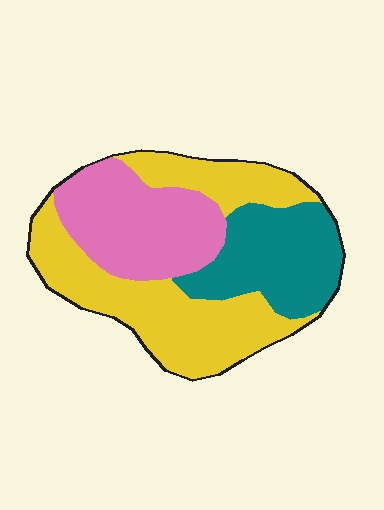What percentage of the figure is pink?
Pink covers 28% of the figure.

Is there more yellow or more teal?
Yellow.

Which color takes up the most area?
Yellow, at roughly 45%.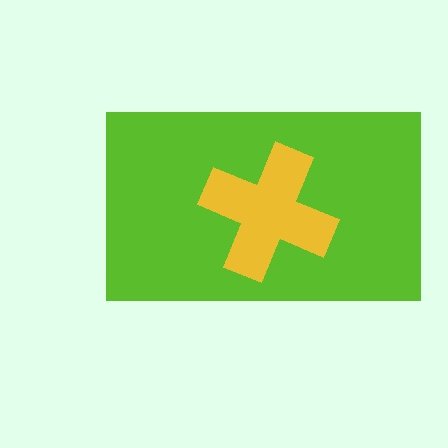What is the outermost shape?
The lime rectangle.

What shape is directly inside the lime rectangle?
The yellow cross.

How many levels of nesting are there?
2.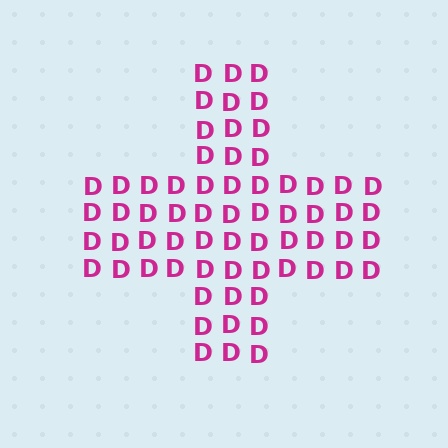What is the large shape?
The large shape is a cross.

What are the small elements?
The small elements are letter D's.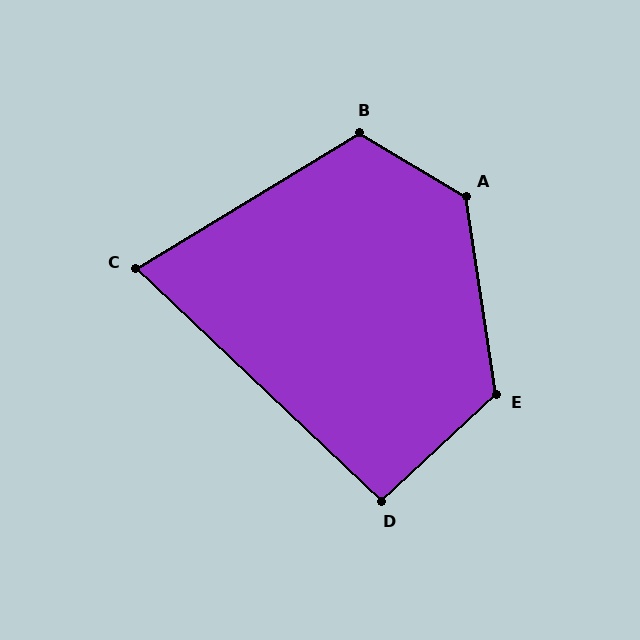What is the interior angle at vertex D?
Approximately 94 degrees (approximately right).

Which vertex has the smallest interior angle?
C, at approximately 75 degrees.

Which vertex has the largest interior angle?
A, at approximately 129 degrees.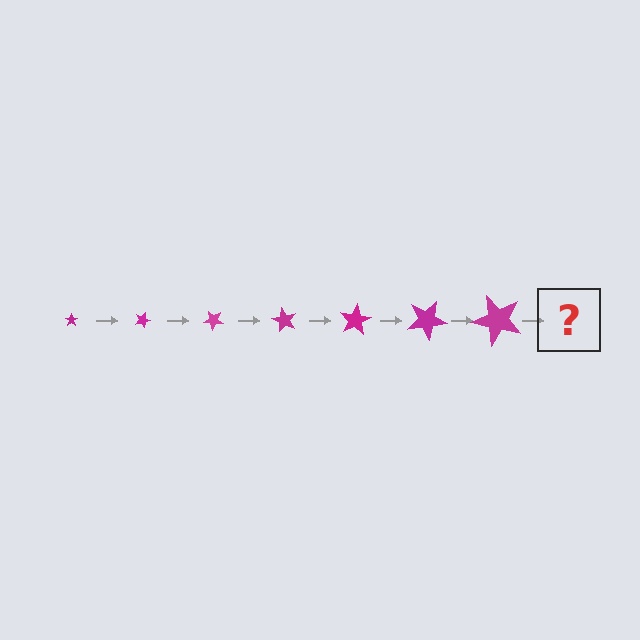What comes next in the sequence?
The next element should be a star, larger than the previous one and rotated 140 degrees from the start.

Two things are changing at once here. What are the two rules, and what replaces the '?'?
The two rules are that the star grows larger each step and it rotates 20 degrees each step. The '?' should be a star, larger than the previous one and rotated 140 degrees from the start.